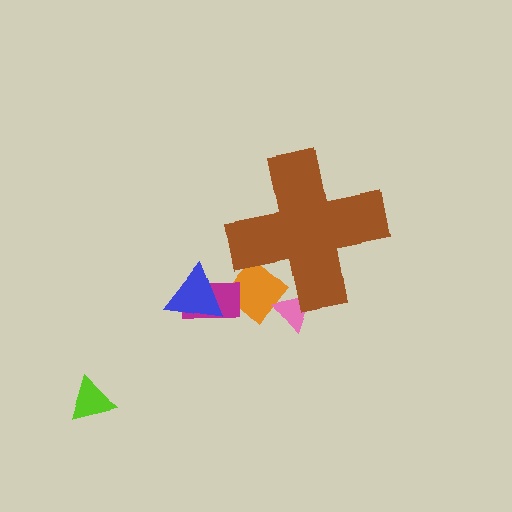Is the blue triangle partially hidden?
No, the blue triangle is fully visible.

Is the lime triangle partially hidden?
No, the lime triangle is fully visible.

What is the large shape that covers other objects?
A brown cross.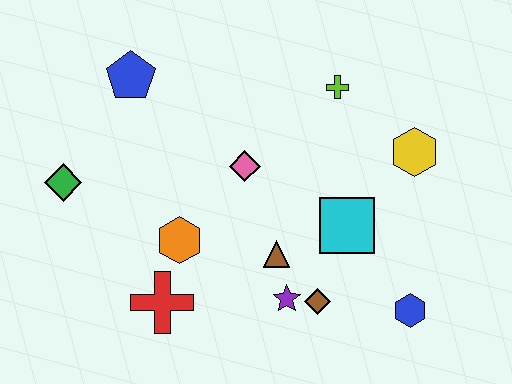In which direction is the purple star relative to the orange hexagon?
The purple star is to the right of the orange hexagon.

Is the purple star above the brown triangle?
No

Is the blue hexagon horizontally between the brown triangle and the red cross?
No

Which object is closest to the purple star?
The brown diamond is closest to the purple star.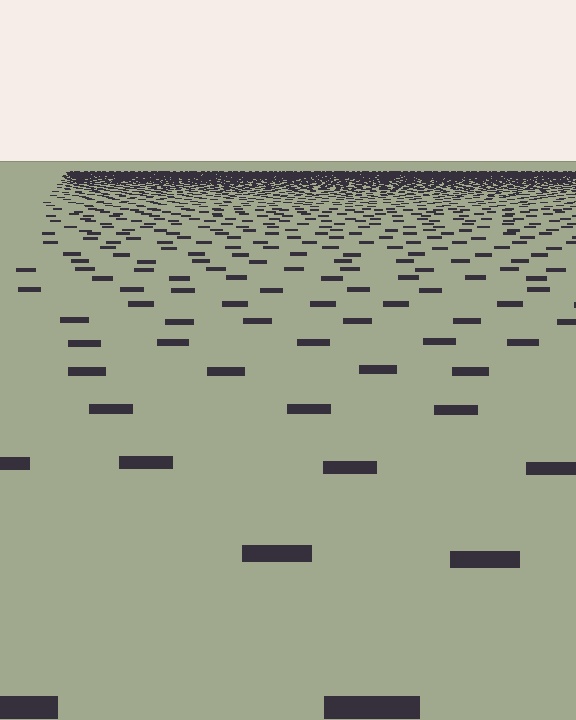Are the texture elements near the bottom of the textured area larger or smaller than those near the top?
Larger. Near the bottom, elements are closer to the viewer and appear at a bigger on-screen size.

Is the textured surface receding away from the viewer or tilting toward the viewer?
The surface is receding away from the viewer. Texture elements get smaller and denser toward the top.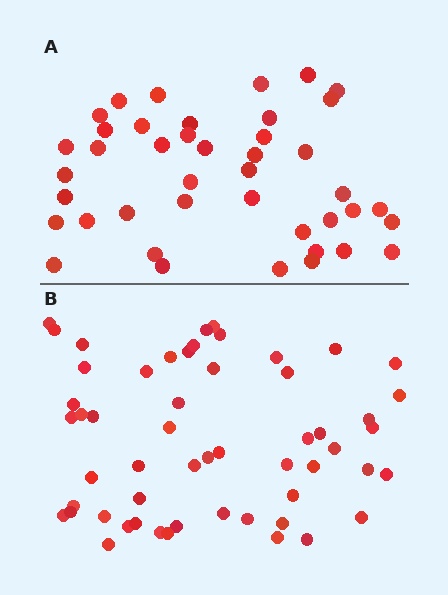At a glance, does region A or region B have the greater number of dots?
Region B (the bottom region) has more dots.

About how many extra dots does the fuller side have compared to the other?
Region B has approximately 15 more dots than region A.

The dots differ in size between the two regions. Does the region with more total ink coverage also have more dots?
No. Region A has more total ink coverage because its dots are larger, but region B actually contains more individual dots. Total area can be misleading — the number of items is what matters here.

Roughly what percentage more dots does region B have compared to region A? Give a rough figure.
About 30% more.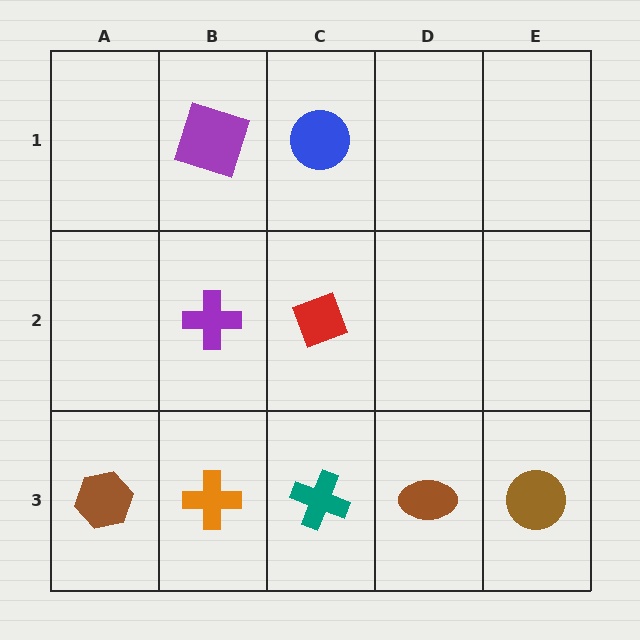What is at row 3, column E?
A brown circle.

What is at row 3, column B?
An orange cross.